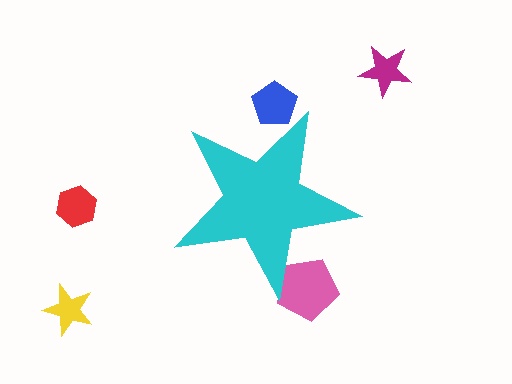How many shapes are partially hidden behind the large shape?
2 shapes are partially hidden.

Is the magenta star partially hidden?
No, the magenta star is fully visible.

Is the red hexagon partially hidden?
No, the red hexagon is fully visible.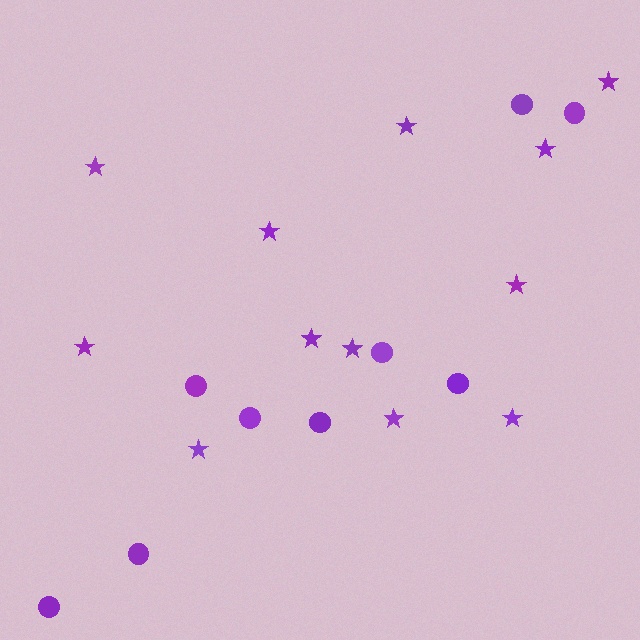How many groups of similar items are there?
There are 2 groups: one group of circles (9) and one group of stars (12).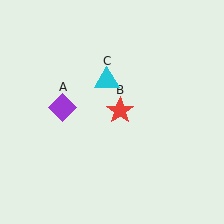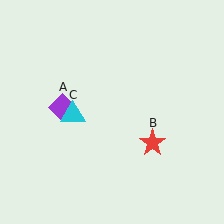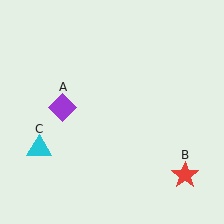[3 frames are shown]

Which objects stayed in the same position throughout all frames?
Purple diamond (object A) remained stationary.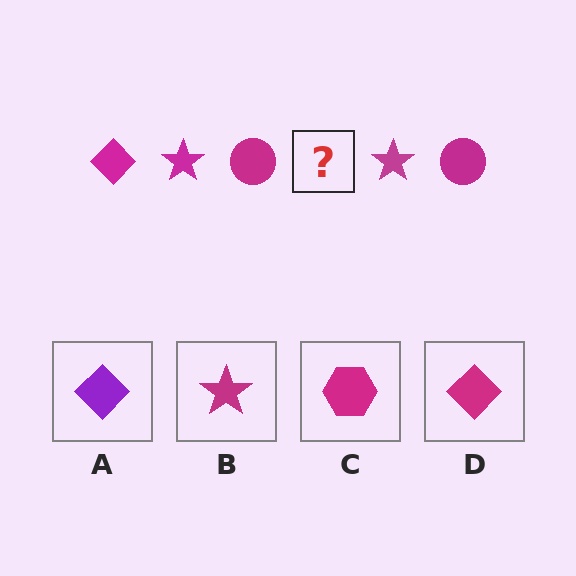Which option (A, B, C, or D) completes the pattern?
D.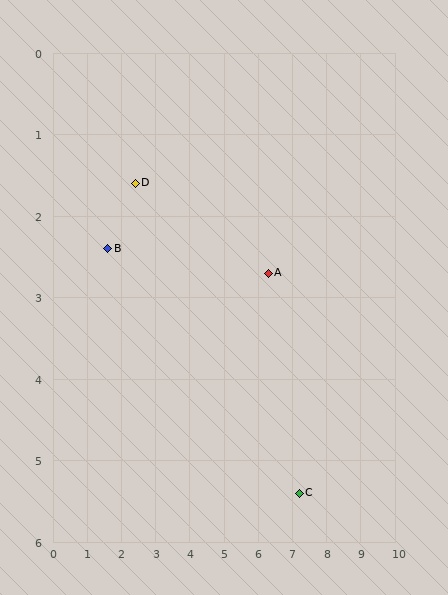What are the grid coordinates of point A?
Point A is at approximately (6.3, 2.7).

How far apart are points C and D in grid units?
Points C and D are about 6.1 grid units apart.